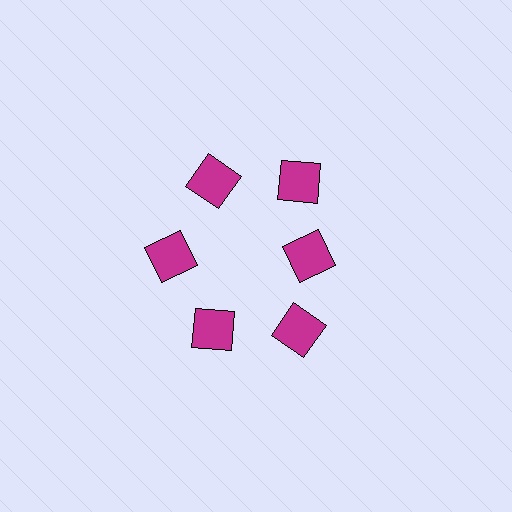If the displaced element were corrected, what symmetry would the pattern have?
It would have 6-fold rotational symmetry — the pattern would map onto itself every 60 degrees.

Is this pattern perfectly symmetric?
No. The 6 magenta squares are arranged in a ring, but one element near the 3 o'clock position is pulled inward toward the center, breaking the 6-fold rotational symmetry.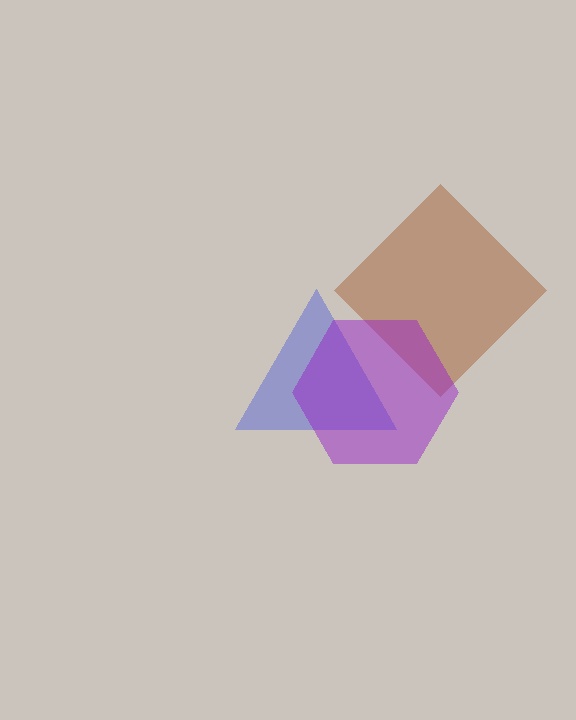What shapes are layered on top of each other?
The layered shapes are: a brown diamond, a blue triangle, a purple hexagon.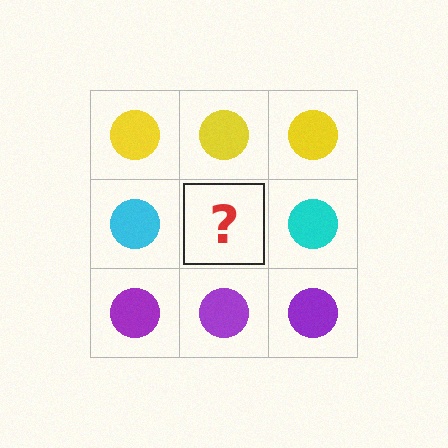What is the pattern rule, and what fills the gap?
The rule is that each row has a consistent color. The gap should be filled with a cyan circle.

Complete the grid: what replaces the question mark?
The question mark should be replaced with a cyan circle.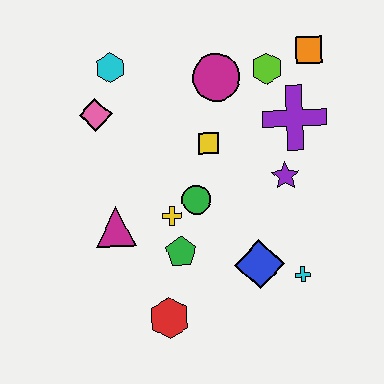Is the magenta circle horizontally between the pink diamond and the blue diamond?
Yes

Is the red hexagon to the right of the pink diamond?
Yes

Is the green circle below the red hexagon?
No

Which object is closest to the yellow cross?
The green circle is closest to the yellow cross.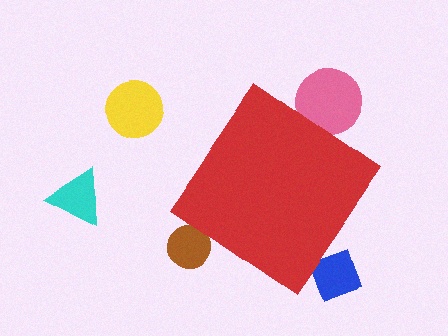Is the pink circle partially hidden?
Yes, the pink circle is partially hidden behind the red diamond.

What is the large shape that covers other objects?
A red diamond.